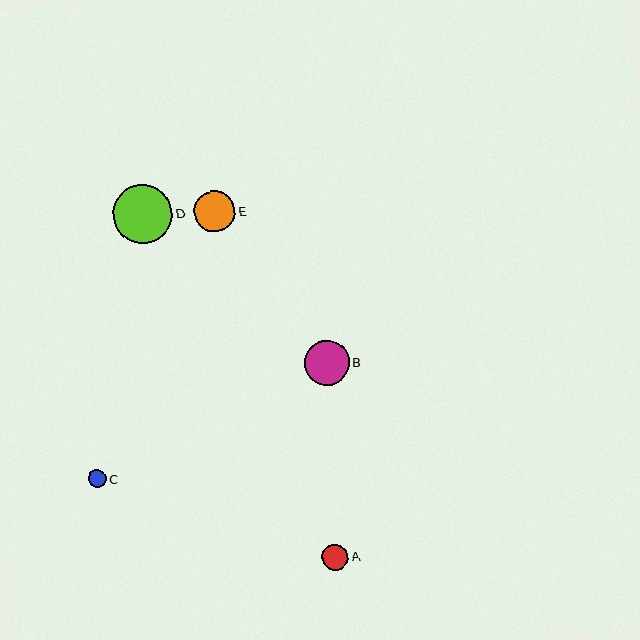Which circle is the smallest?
Circle C is the smallest with a size of approximately 18 pixels.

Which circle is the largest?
Circle D is the largest with a size of approximately 59 pixels.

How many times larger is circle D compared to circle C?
Circle D is approximately 3.3 times the size of circle C.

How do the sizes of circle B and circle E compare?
Circle B and circle E are approximately the same size.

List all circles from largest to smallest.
From largest to smallest: D, B, E, A, C.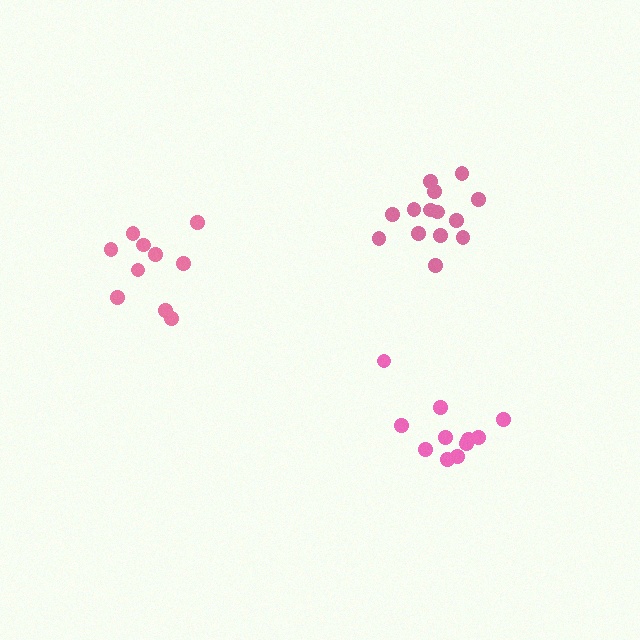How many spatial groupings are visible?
There are 3 spatial groupings.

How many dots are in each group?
Group 1: 12 dots, Group 2: 14 dots, Group 3: 10 dots (36 total).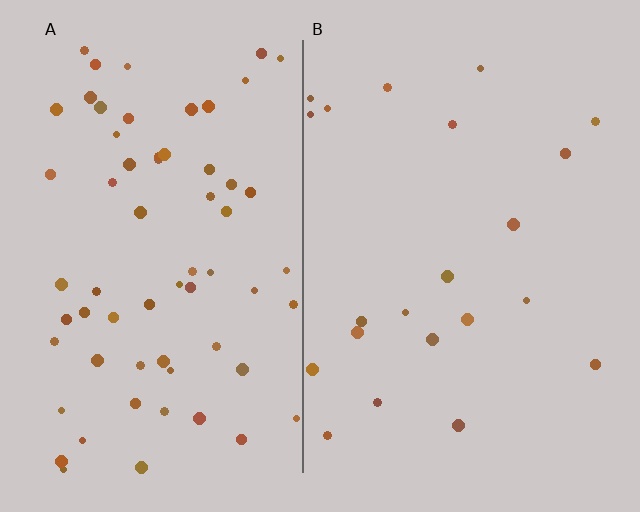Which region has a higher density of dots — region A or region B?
A (the left).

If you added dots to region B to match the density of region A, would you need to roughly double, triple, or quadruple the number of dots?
Approximately triple.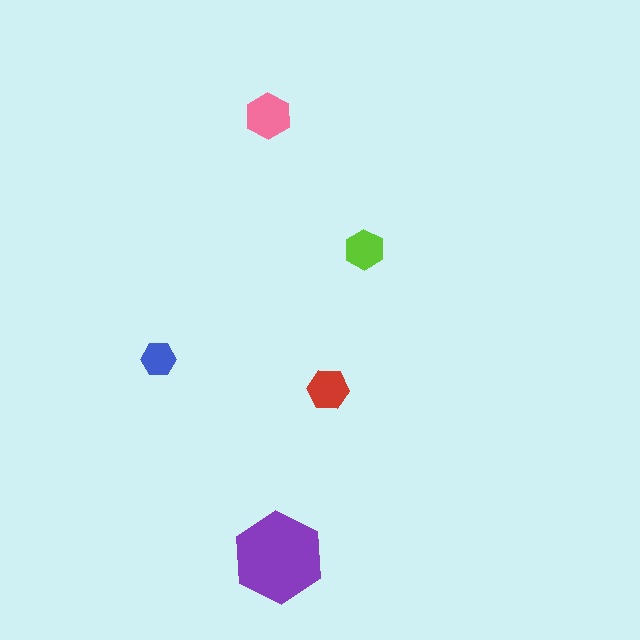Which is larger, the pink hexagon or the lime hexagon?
The pink one.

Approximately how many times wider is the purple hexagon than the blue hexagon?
About 2.5 times wider.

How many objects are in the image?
There are 5 objects in the image.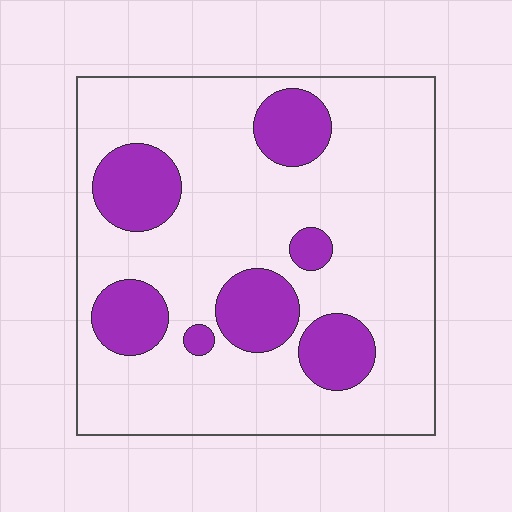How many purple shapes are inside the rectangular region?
7.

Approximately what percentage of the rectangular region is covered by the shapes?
Approximately 20%.